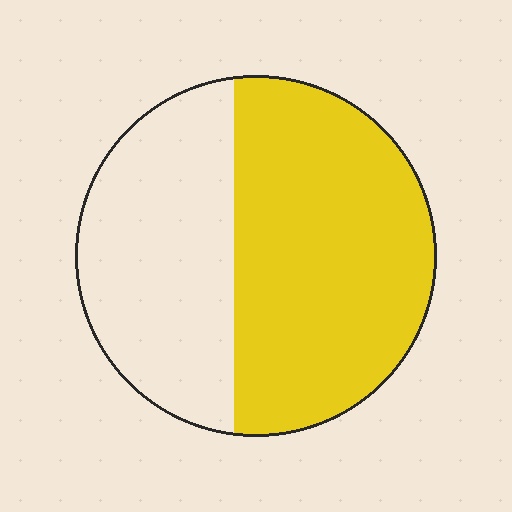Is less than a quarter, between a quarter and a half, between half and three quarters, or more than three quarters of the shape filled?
Between half and three quarters.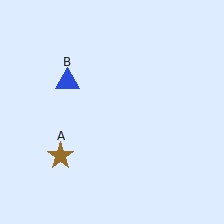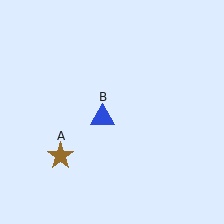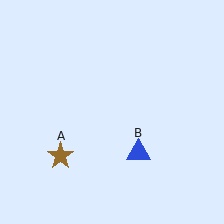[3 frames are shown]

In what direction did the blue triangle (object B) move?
The blue triangle (object B) moved down and to the right.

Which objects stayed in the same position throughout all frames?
Brown star (object A) remained stationary.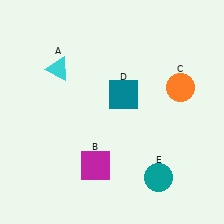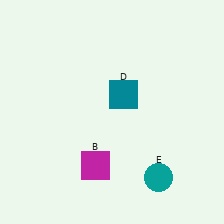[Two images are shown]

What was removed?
The cyan triangle (A), the orange circle (C) were removed in Image 2.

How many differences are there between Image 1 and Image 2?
There are 2 differences between the two images.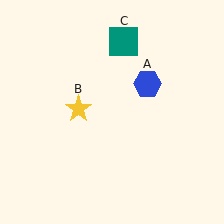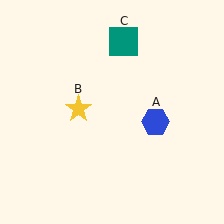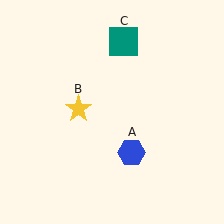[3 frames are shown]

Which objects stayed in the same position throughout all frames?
Yellow star (object B) and teal square (object C) remained stationary.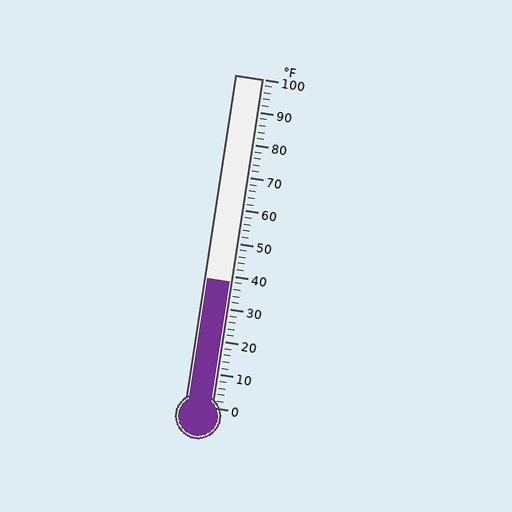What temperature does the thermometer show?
The thermometer shows approximately 38°F.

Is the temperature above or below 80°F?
The temperature is below 80°F.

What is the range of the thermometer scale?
The thermometer scale ranges from 0°F to 100°F.